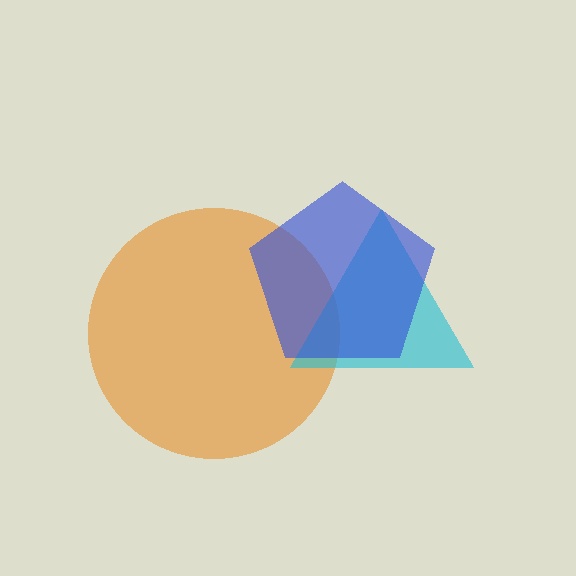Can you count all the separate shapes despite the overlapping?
Yes, there are 3 separate shapes.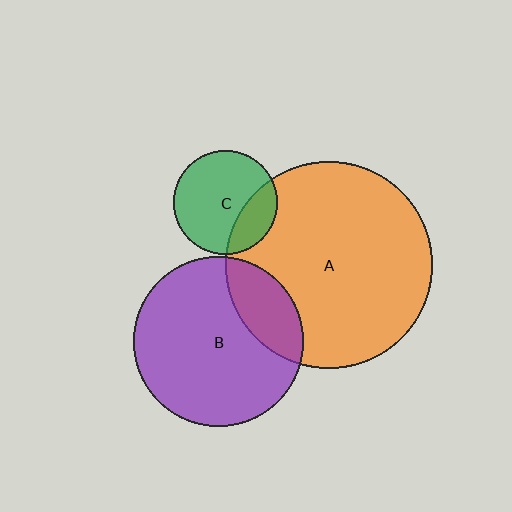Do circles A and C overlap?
Yes.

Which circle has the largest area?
Circle A (orange).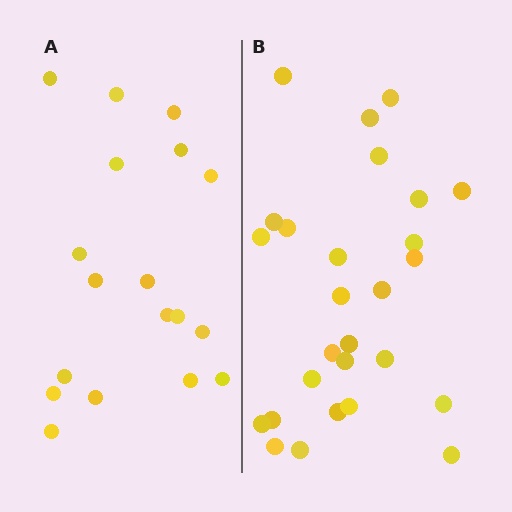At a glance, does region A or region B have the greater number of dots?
Region B (the right region) has more dots.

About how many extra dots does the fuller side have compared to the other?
Region B has roughly 8 or so more dots than region A.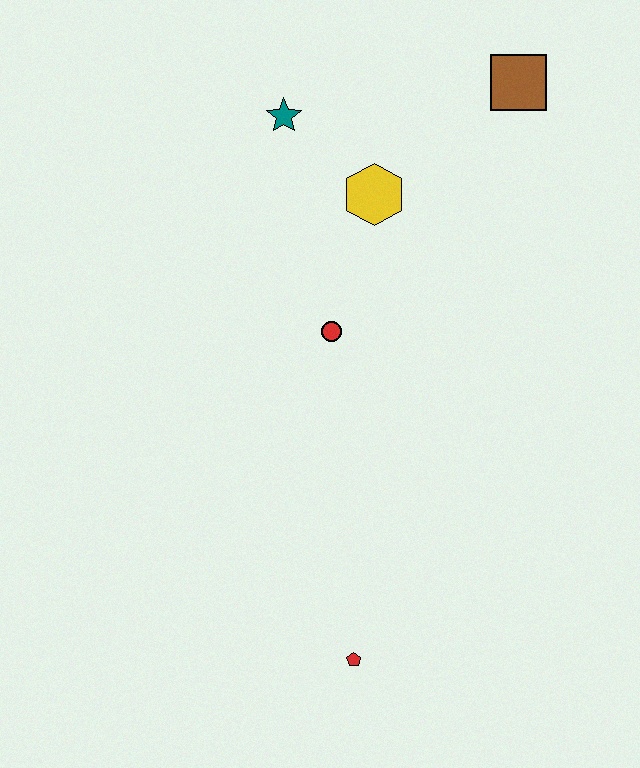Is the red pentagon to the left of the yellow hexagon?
Yes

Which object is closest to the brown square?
The yellow hexagon is closest to the brown square.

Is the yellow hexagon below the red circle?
No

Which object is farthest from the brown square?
The red pentagon is farthest from the brown square.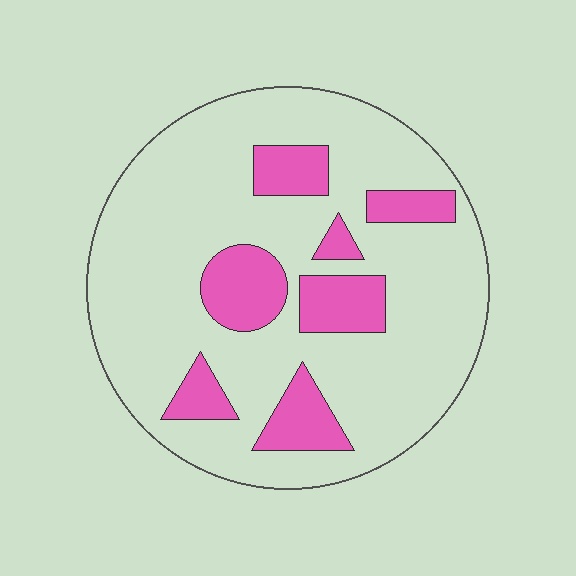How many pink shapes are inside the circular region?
7.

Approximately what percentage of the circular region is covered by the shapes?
Approximately 20%.